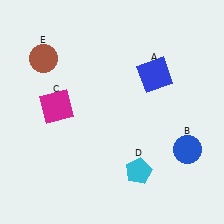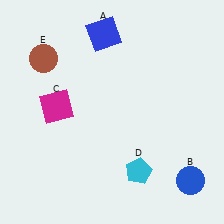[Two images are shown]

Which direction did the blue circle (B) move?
The blue circle (B) moved down.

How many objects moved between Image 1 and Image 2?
2 objects moved between the two images.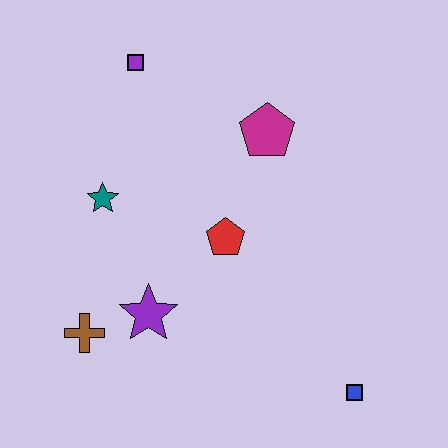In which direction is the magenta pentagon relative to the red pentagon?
The magenta pentagon is above the red pentagon.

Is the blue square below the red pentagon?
Yes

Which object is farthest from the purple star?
The purple square is farthest from the purple star.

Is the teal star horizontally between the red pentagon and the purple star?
No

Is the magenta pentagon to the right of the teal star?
Yes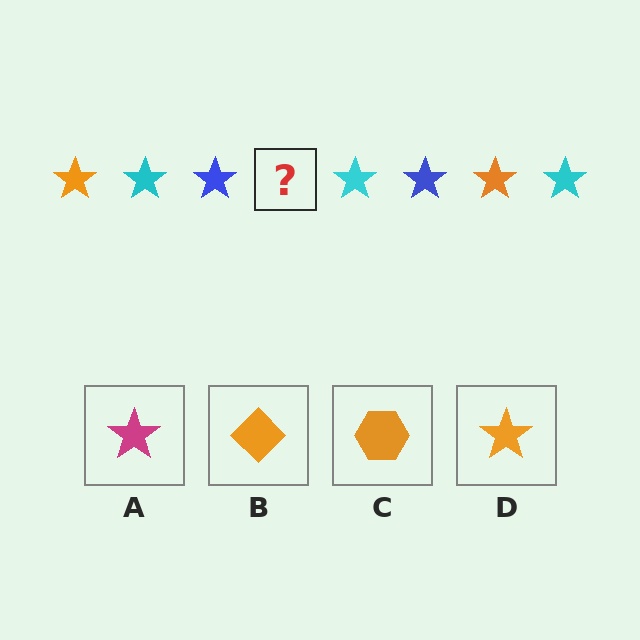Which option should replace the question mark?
Option D.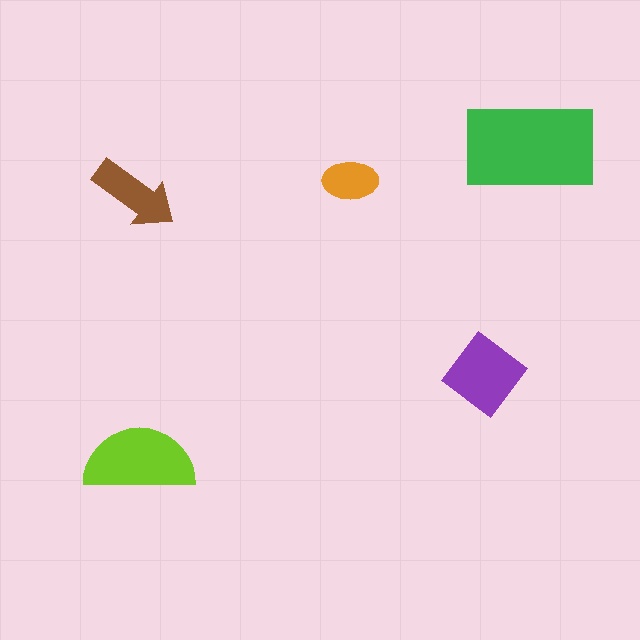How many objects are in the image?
There are 5 objects in the image.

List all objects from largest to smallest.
The green rectangle, the lime semicircle, the purple diamond, the brown arrow, the orange ellipse.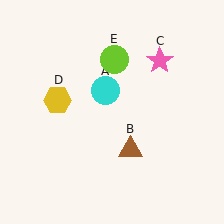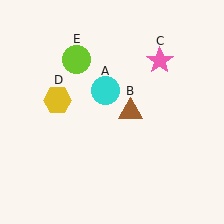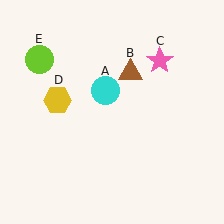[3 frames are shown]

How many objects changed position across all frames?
2 objects changed position: brown triangle (object B), lime circle (object E).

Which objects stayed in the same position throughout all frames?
Cyan circle (object A) and pink star (object C) and yellow hexagon (object D) remained stationary.